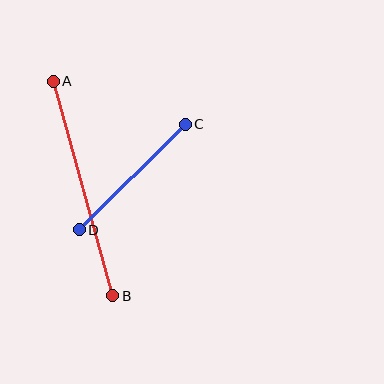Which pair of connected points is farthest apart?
Points A and B are farthest apart.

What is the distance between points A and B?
The distance is approximately 223 pixels.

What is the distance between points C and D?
The distance is approximately 150 pixels.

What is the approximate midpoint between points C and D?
The midpoint is at approximately (132, 177) pixels.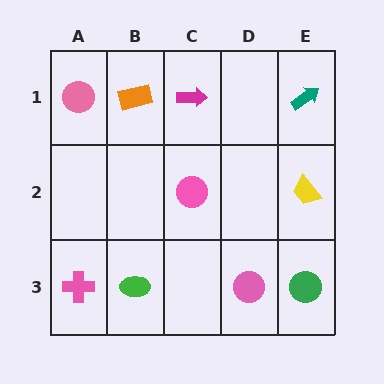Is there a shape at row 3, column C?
No, that cell is empty.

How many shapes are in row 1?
4 shapes.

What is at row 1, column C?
A magenta arrow.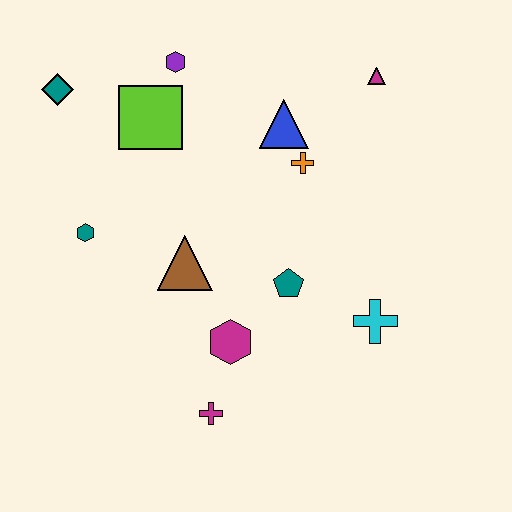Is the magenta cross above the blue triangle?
No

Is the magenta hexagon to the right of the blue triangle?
No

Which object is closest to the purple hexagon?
The lime square is closest to the purple hexagon.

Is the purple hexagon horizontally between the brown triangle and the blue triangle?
No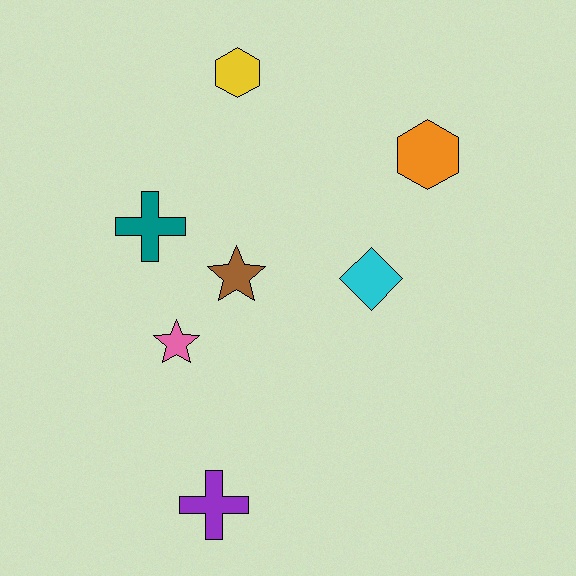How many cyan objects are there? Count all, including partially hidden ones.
There is 1 cyan object.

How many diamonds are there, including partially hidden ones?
There is 1 diamond.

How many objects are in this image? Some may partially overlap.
There are 7 objects.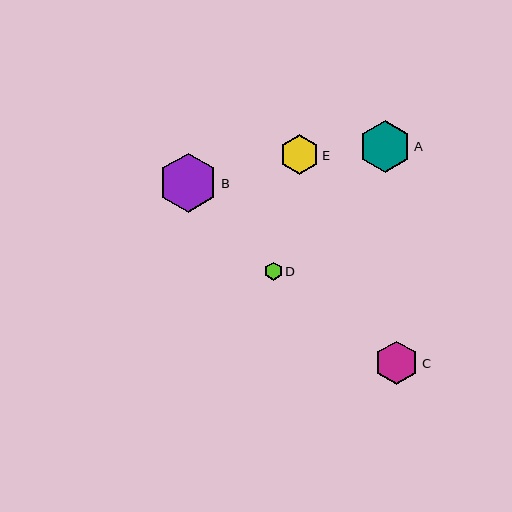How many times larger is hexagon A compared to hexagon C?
Hexagon A is approximately 1.2 times the size of hexagon C.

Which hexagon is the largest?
Hexagon B is the largest with a size of approximately 59 pixels.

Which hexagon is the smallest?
Hexagon D is the smallest with a size of approximately 18 pixels.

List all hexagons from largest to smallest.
From largest to smallest: B, A, C, E, D.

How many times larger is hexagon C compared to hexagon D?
Hexagon C is approximately 2.5 times the size of hexagon D.